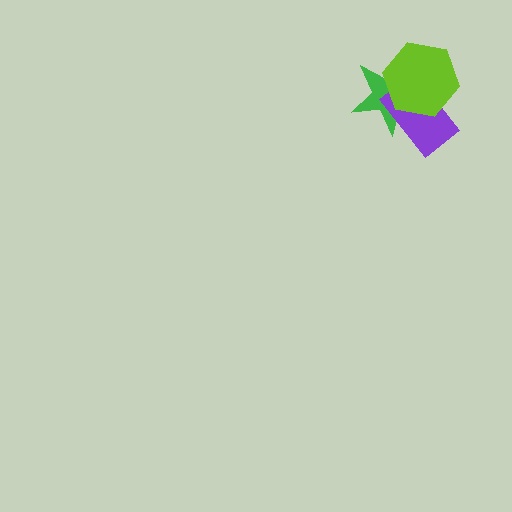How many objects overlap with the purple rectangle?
2 objects overlap with the purple rectangle.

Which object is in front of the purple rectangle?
The lime hexagon is in front of the purple rectangle.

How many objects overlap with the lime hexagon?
2 objects overlap with the lime hexagon.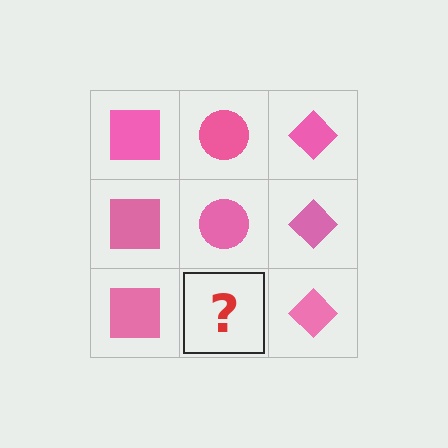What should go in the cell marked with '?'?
The missing cell should contain a pink circle.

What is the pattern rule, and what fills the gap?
The rule is that each column has a consistent shape. The gap should be filled with a pink circle.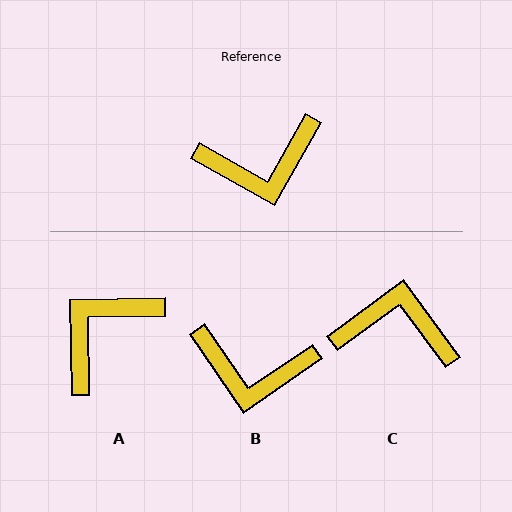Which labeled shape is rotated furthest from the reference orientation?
C, about 156 degrees away.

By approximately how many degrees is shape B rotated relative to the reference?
Approximately 26 degrees clockwise.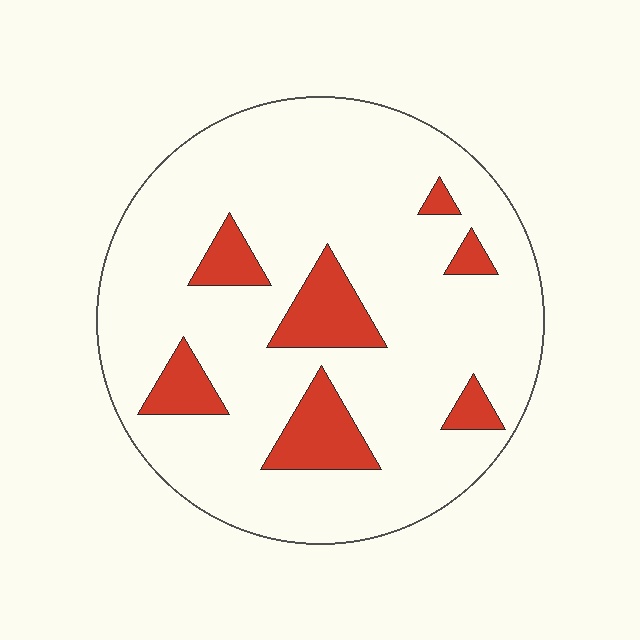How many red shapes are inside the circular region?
7.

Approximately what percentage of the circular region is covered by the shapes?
Approximately 15%.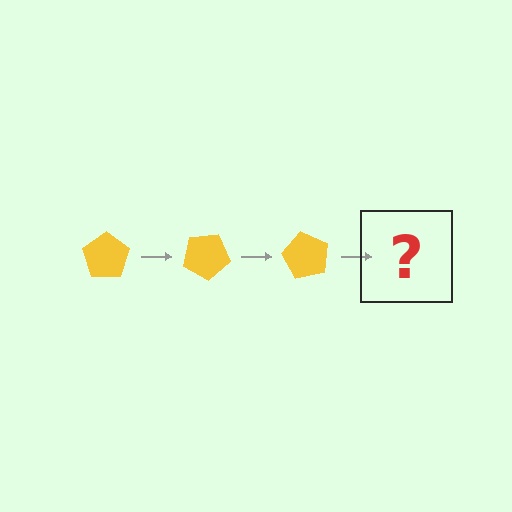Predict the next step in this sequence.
The next step is a yellow pentagon rotated 90 degrees.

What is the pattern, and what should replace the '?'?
The pattern is that the pentagon rotates 30 degrees each step. The '?' should be a yellow pentagon rotated 90 degrees.